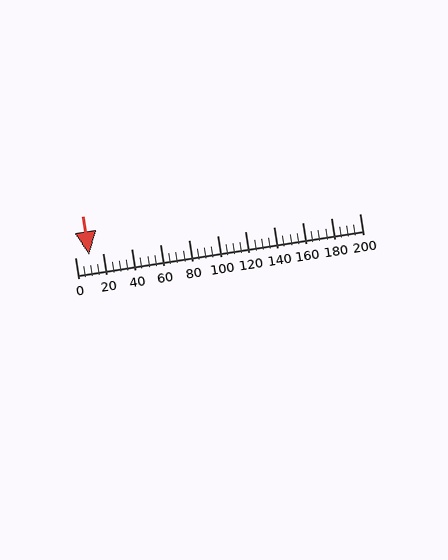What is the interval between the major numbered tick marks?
The major tick marks are spaced 20 units apart.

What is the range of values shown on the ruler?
The ruler shows values from 0 to 200.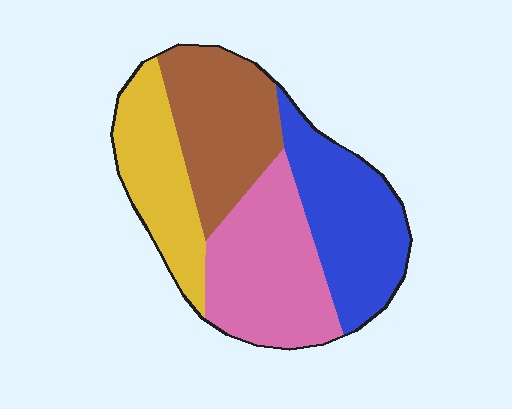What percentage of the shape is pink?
Pink covers 29% of the shape.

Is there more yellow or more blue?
Blue.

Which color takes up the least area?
Yellow, at roughly 20%.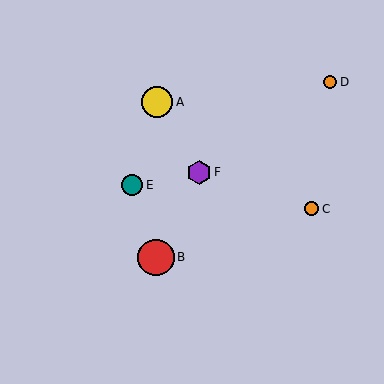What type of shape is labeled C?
Shape C is an orange circle.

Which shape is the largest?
The red circle (labeled B) is the largest.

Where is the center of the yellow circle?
The center of the yellow circle is at (157, 102).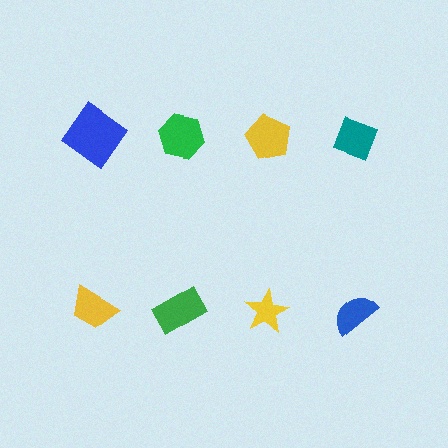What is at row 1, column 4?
A teal diamond.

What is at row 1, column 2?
A green hexagon.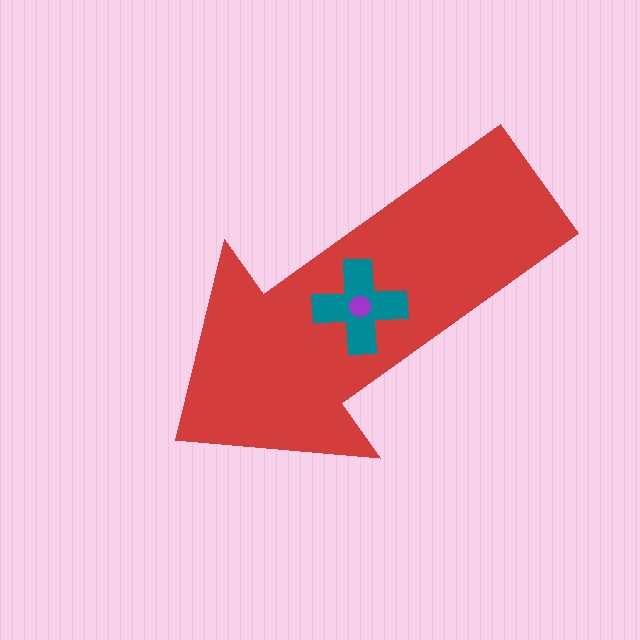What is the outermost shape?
The red arrow.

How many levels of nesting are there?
3.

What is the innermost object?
The purple circle.